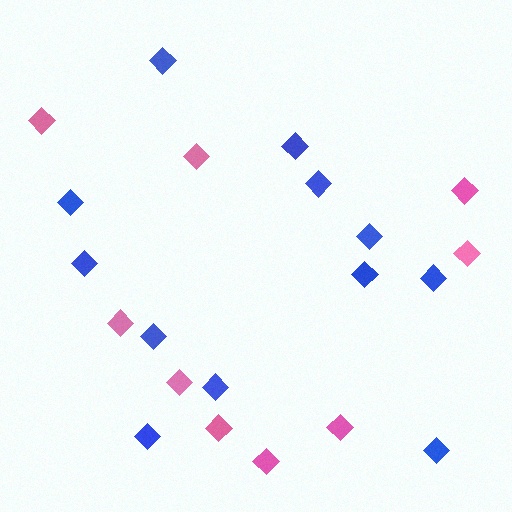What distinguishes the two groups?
There are 2 groups: one group of pink diamonds (9) and one group of blue diamonds (12).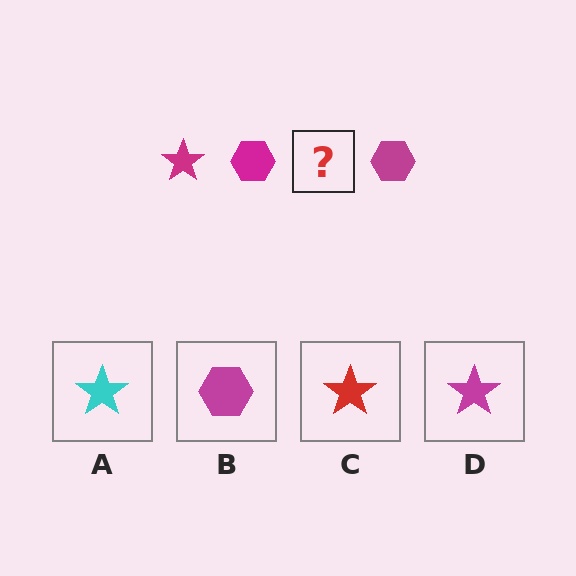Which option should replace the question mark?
Option D.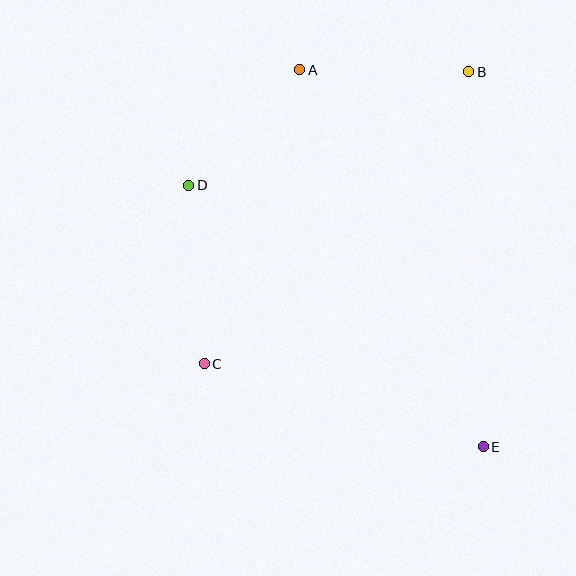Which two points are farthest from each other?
Points A and E are farthest from each other.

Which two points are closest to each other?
Points A and D are closest to each other.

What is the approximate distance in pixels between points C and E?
The distance between C and E is approximately 291 pixels.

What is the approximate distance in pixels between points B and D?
The distance between B and D is approximately 302 pixels.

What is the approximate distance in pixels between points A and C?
The distance between A and C is approximately 309 pixels.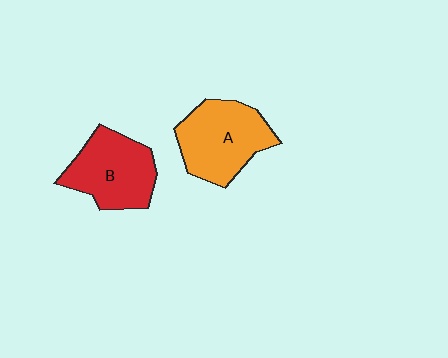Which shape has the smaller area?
Shape B (red).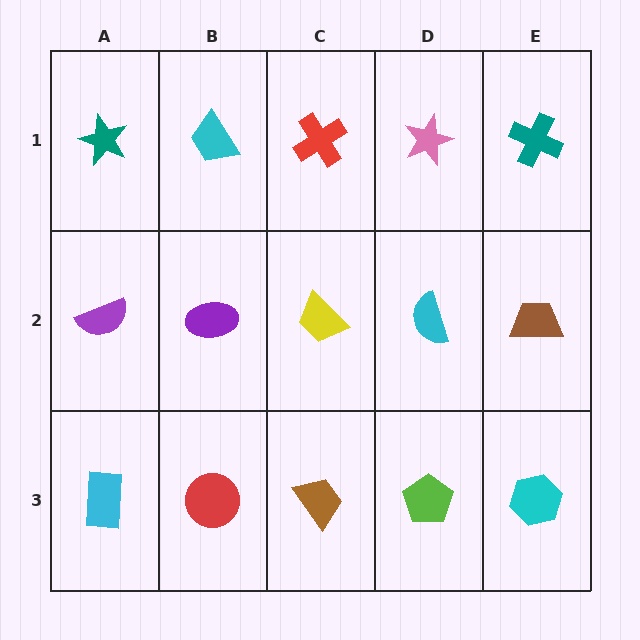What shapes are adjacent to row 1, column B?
A purple ellipse (row 2, column B), a teal star (row 1, column A), a red cross (row 1, column C).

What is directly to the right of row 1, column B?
A red cross.